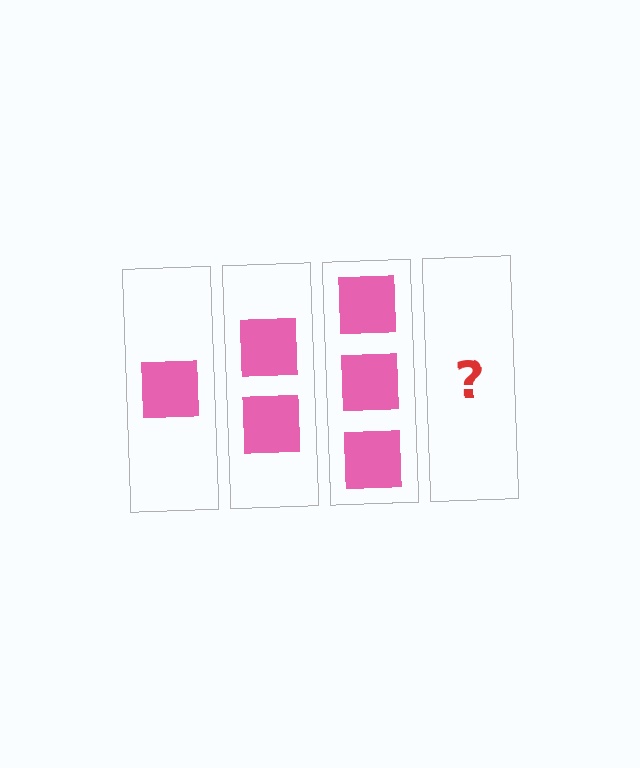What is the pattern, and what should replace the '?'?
The pattern is that each step adds one more square. The '?' should be 4 squares.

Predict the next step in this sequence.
The next step is 4 squares.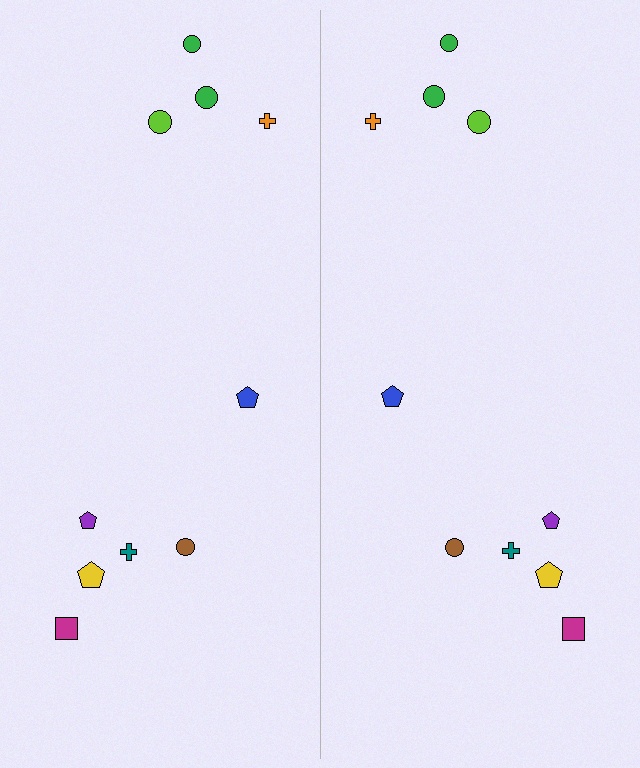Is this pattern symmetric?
Yes, this pattern has bilateral (reflection) symmetry.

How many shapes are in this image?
There are 20 shapes in this image.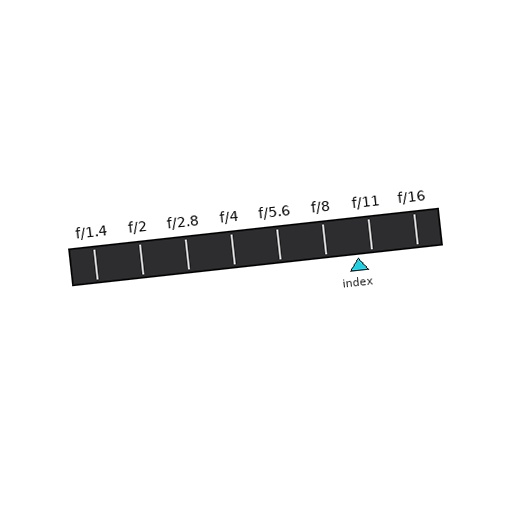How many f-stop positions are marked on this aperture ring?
There are 8 f-stop positions marked.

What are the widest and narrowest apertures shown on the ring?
The widest aperture shown is f/1.4 and the narrowest is f/16.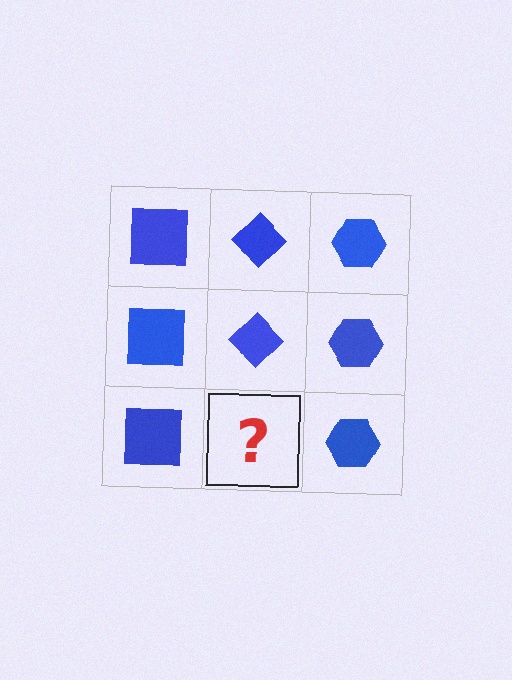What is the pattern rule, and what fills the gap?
The rule is that each column has a consistent shape. The gap should be filled with a blue diamond.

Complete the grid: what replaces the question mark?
The question mark should be replaced with a blue diamond.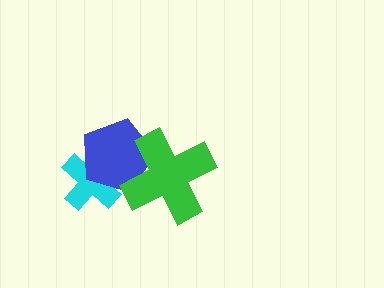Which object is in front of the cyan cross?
The blue pentagon is in front of the cyan cross.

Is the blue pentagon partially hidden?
Yes, it is partially covered by another shape.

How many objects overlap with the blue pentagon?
2 objects overlap with the blue pentagon.